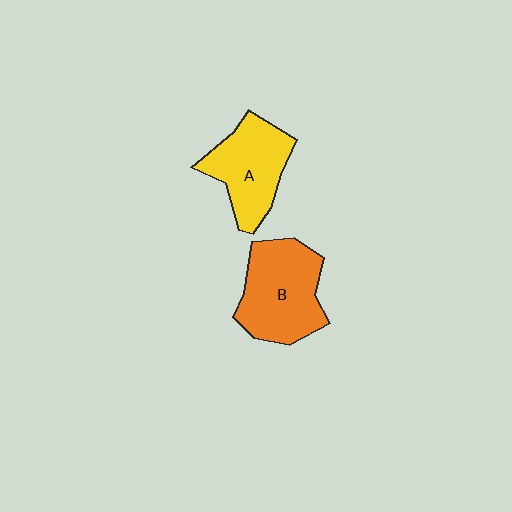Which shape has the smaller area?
Shape A (yellow).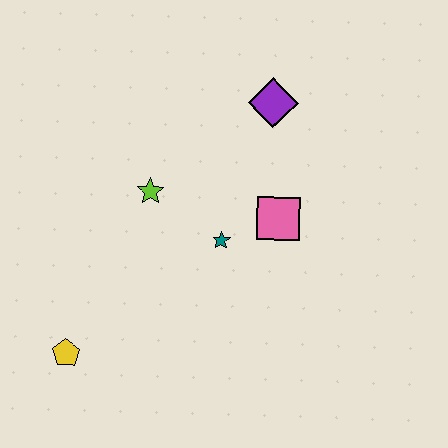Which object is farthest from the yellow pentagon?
The purple diamond is farthest from the yellow pentagon.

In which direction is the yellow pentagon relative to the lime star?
The yellow pentagon is below the lime star.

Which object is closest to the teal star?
The pink square is closest to the teal star.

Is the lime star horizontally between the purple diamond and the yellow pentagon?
Yes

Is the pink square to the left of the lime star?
No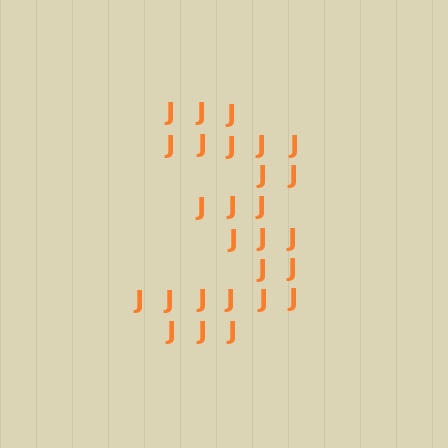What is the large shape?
The large shape is the digit 3.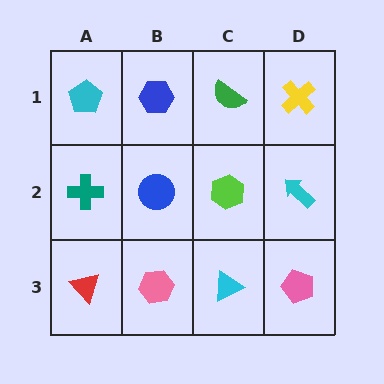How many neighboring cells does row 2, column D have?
3.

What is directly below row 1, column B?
A blue circle.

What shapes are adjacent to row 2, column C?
A green semicircle (row 1, column C), a cyan triangle (row 3, column C), a blue circle (row 2, column B), a cyan arrow (row 2, column D).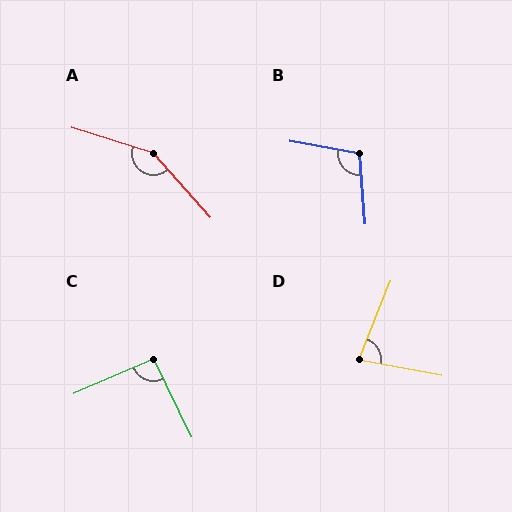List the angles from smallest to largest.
D (79°), C (92°), B (105°), A (149°).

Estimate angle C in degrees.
Approximately 92 degrees.